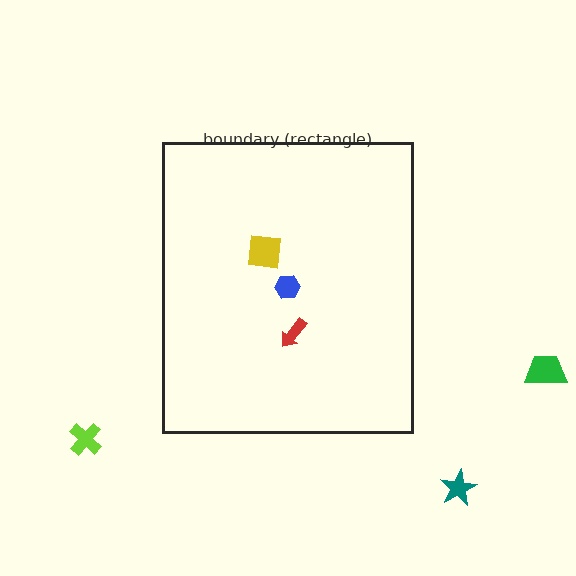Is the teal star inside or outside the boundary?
Outside.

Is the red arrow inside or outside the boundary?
Inside.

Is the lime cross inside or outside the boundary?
Outside.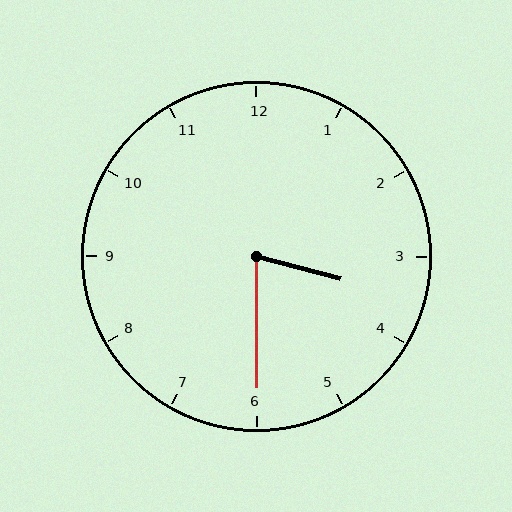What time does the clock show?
3:30.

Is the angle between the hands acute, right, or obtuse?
It is acute.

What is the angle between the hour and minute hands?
Approximately 75 degrees.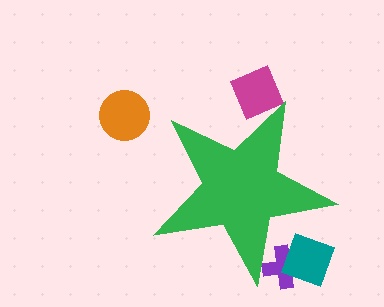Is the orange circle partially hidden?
No, the orange circle is fully visible.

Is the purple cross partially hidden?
Yes, the purple cross is partially hidden behind the green star.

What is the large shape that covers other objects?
A green star.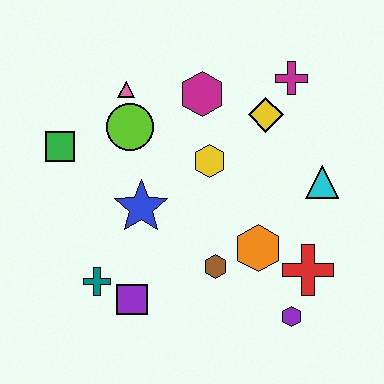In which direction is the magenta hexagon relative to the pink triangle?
The magenta hexagon is to the right of the pink triangle.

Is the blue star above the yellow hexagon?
No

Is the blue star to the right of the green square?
Yes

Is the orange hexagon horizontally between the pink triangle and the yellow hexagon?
No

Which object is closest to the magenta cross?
The yellow diamond is closest to the magenta cross.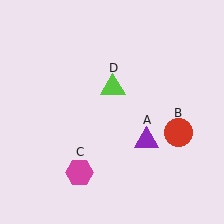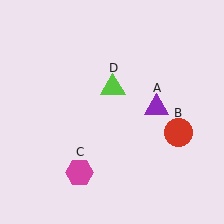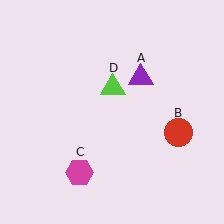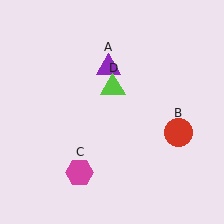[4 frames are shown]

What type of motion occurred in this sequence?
The purple triangle (object A) rotated counterclockwise around the center of the scene.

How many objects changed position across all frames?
1 object changed position: purple triangle (object A).